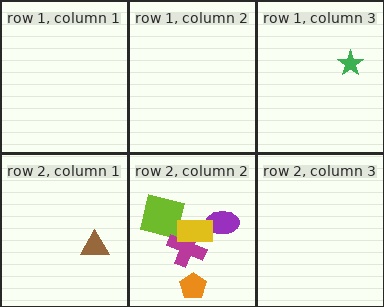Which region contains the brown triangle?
The row 2, column 1 region.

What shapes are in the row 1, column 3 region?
The green star.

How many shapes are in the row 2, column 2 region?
5.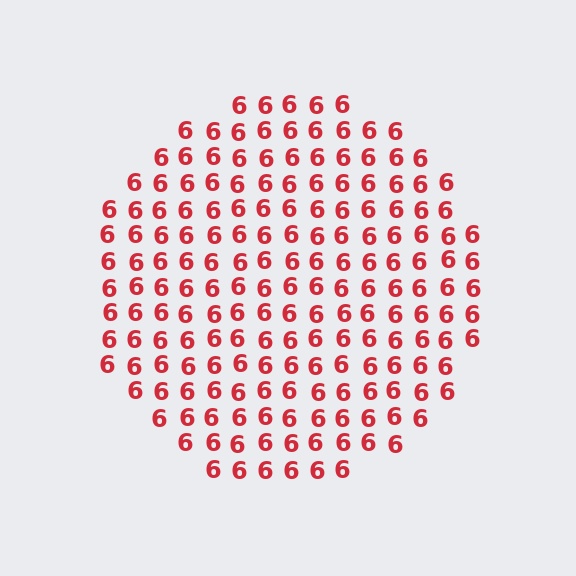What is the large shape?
The large shape is a circle.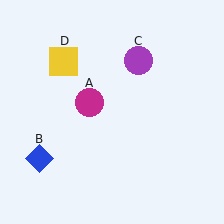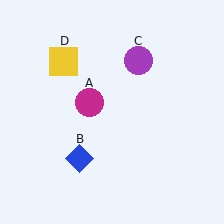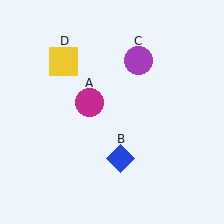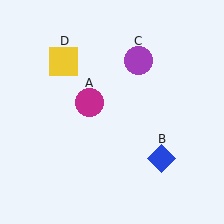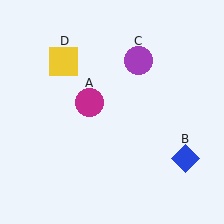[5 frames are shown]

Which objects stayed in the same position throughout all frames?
Magenta circle (object A) and purple circle (object C) and yellow square (object D) remained stationary.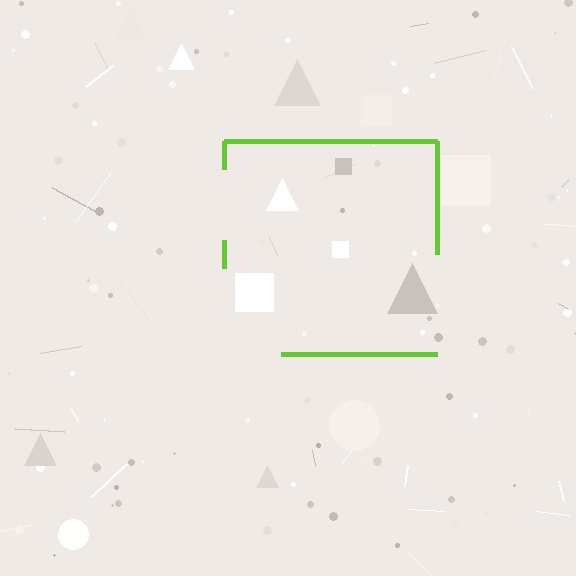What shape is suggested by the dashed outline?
The dashed outline suggests a square.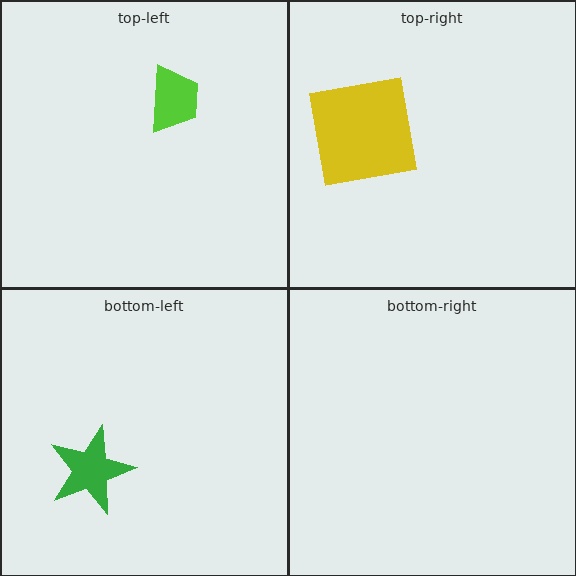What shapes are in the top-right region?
The yellow square.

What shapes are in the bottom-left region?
The green star.